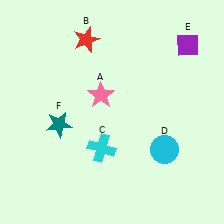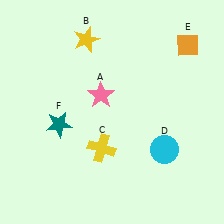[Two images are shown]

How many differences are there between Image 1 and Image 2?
There are 3 differences between the two images.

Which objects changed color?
B changed from red to yellow. C changed from cyan to yellow. E changed from purple to orange.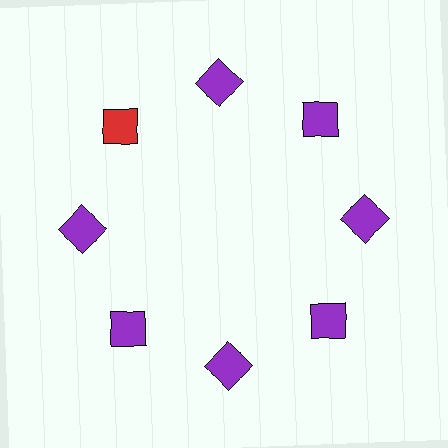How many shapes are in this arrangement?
There are 8 shapes arranged in a ring pattern.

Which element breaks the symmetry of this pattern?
The red square at roughly the 10 o'clock position breaks the symmetry. All other shapes are purple squares.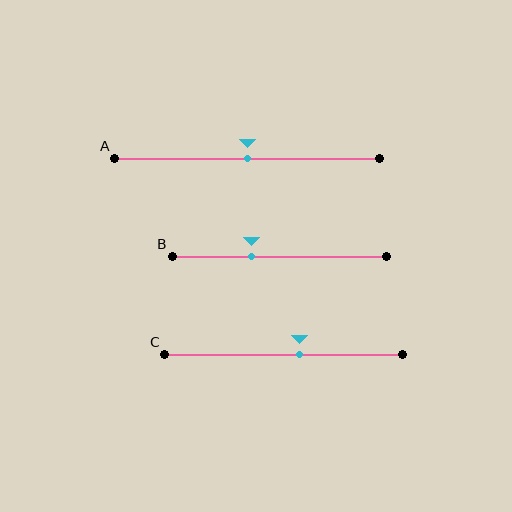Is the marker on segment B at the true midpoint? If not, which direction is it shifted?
No, the marker on segment B is shifted to the left by about 13% of the segment length.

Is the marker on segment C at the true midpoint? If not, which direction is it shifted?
No, the marker on segment C is shifted to the right by about 7% of the segment length.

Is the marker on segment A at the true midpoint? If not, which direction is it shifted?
Yes, the marker on segment A is at the true midpoint.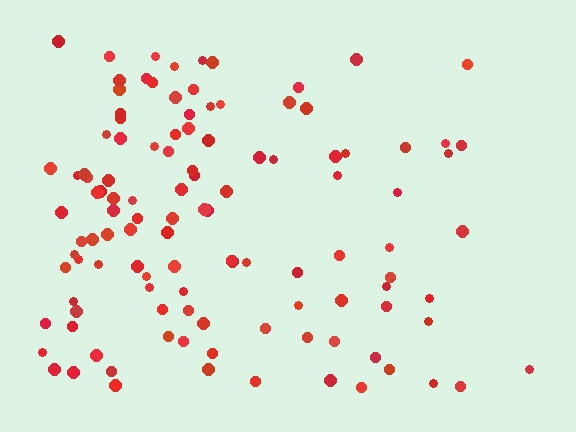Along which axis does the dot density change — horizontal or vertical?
Horizontal.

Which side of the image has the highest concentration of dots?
The left.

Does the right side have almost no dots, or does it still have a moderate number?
Still a moderate number, just noticeably fewer than the left.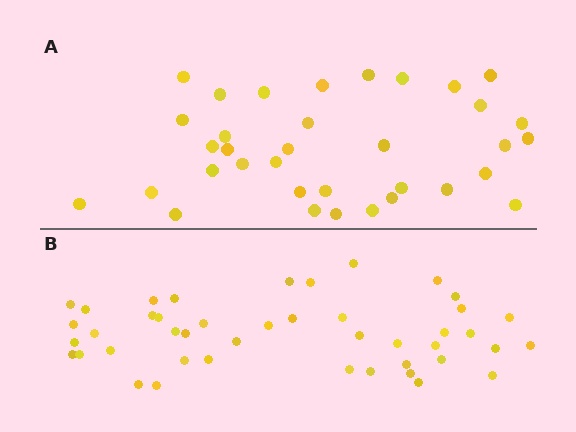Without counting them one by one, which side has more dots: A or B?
Region B (the bottom region) has more dots.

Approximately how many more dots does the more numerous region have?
Region B has roughly 8 or so more dots than region A.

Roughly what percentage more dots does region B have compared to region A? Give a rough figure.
About 25% more.